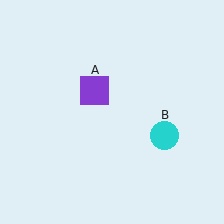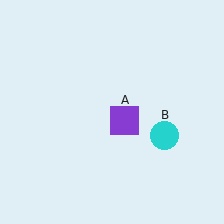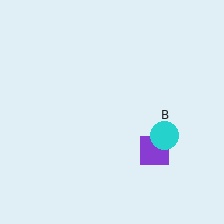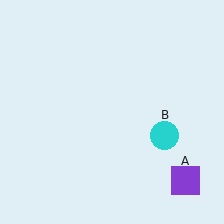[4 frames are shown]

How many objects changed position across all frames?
1 object changed position: purple square (object A).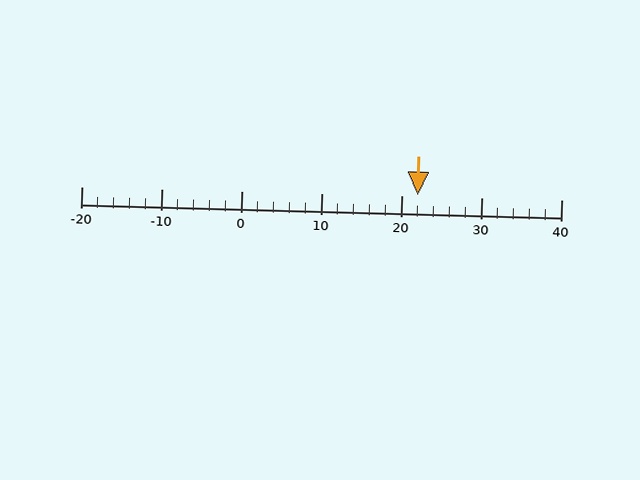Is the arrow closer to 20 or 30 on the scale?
The arrow is closer to 20.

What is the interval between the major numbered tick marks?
The major tick marks are spaced 10 units apart.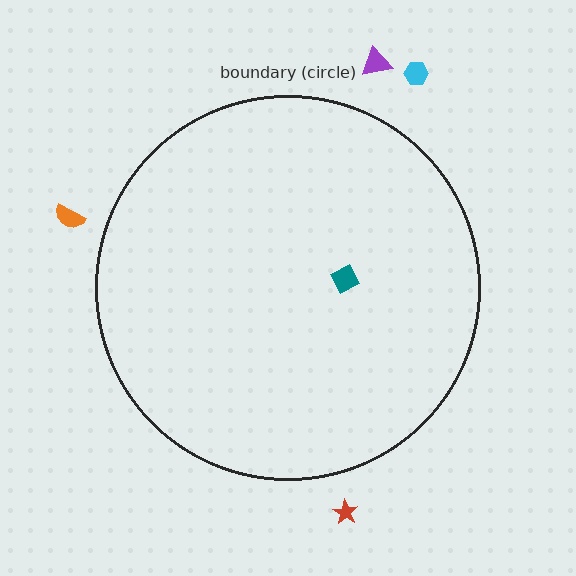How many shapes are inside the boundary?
1 inside, 4 outside.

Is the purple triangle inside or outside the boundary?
Outside.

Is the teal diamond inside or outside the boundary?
Inside.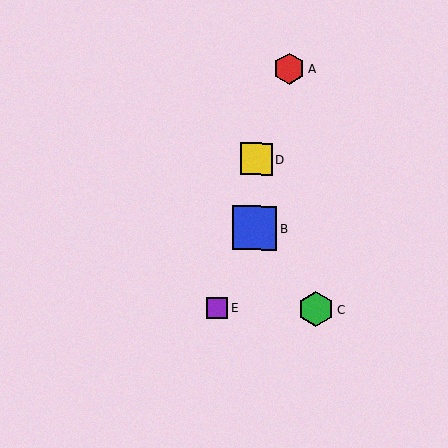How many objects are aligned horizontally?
2 objects (C, E) are aligned horizontally.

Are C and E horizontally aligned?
Yes, both are at y≈309.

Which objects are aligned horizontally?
Objects C, E are aligned horizontally.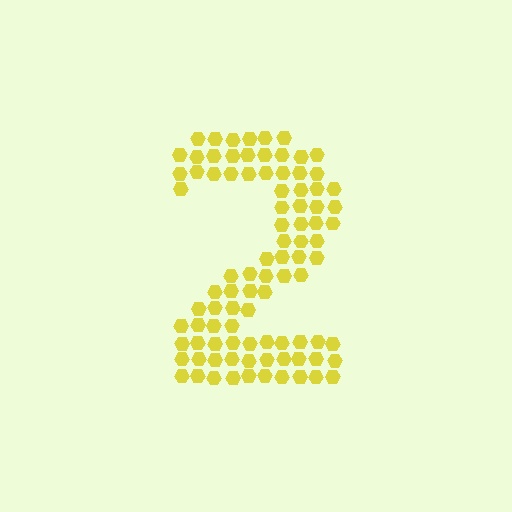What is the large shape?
The large shape is the digit 2.